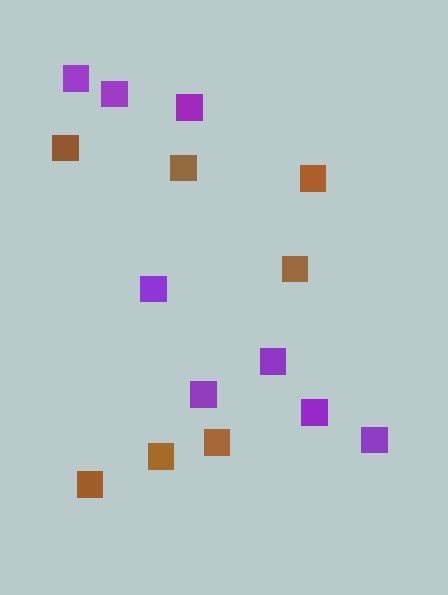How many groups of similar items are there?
There are 2 groups: one group of purple squares (8) and one group of brown squares (7).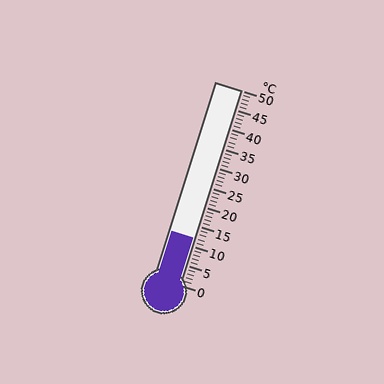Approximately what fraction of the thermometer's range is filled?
The thermometer is filled to approximately 25% of its range.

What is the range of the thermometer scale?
The thermometer scale ranges from 0°C to 50°C.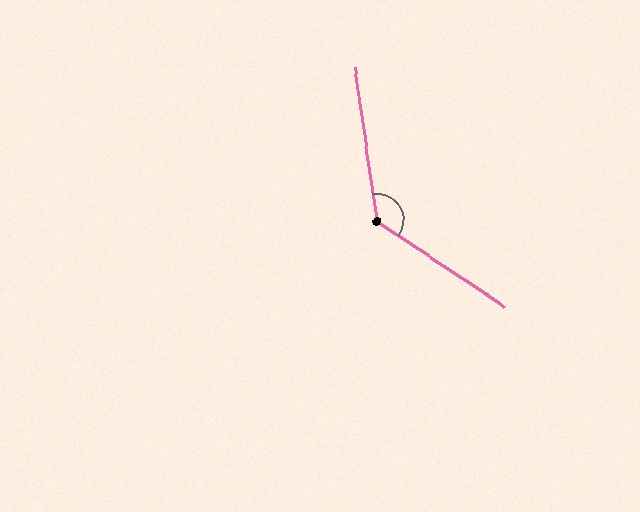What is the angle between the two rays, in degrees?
Approximately 132 degrees.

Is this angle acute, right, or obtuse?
It is obtuse.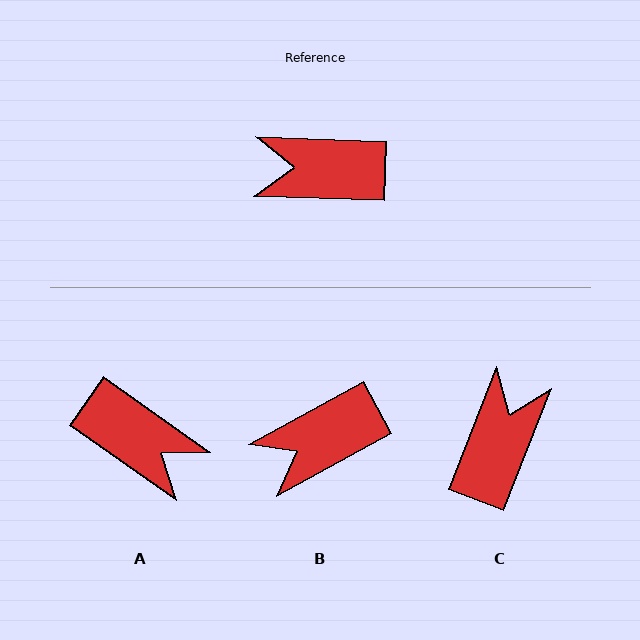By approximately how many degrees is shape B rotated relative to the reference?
Approximately 31 degrees counter-clockwise.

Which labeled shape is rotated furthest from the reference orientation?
A, about 147 degrees away.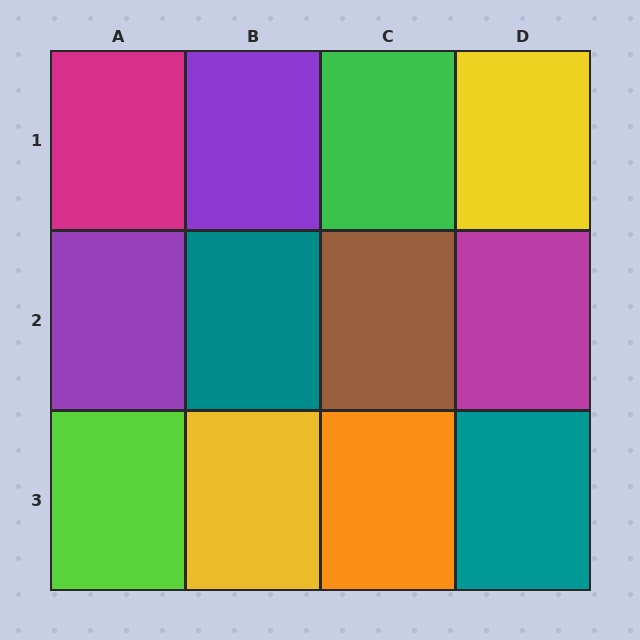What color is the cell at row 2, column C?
Brown.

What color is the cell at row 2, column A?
Purple.